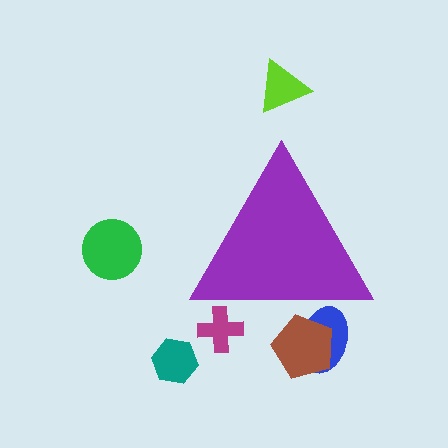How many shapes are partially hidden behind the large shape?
3 shapes are partially hidden.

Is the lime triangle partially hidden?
No, the lime triangle is fully visible.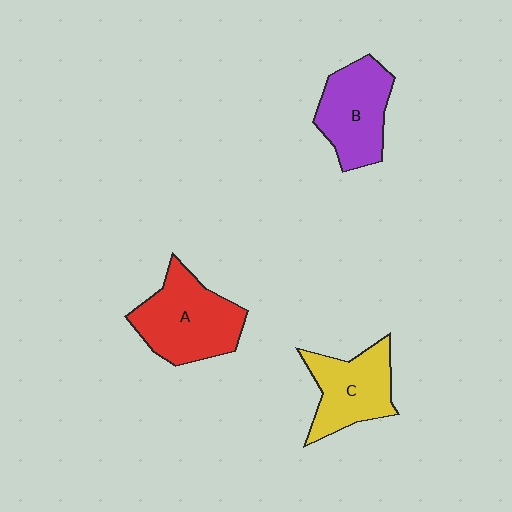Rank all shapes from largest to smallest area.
From largest to smallest: A (red), B (purple), C (yellow).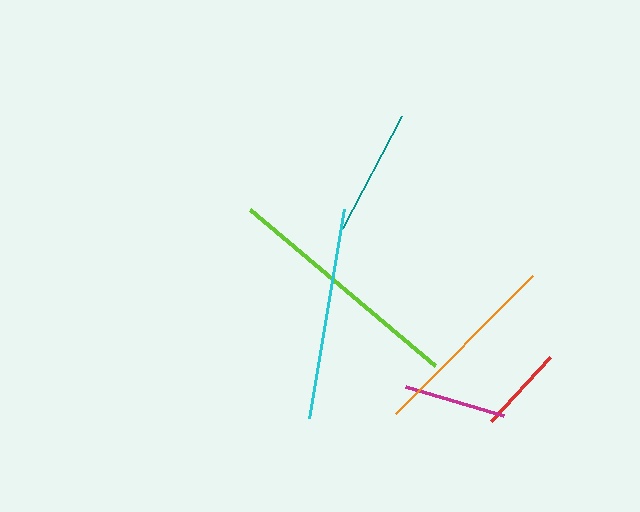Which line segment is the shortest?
The red line is the shortest at approximately 87 pixels.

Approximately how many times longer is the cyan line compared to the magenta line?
The cyan line is approximately 2.1 times the length of the magenta line.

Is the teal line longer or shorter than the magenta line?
The teal line is longer than the magenta line.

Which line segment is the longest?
The lime line is the longest at approximately 242 pixels.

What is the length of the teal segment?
The teal segment is approximately 127 pixels long.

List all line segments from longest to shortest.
From longest to shortest: lime, cyan, orange, teal, magenta, red.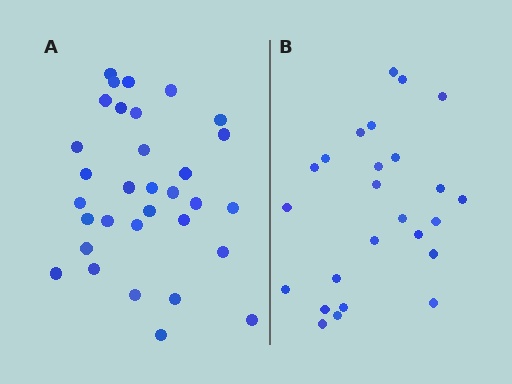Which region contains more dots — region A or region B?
Region A (the left region) has more dots.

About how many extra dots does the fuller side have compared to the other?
Region A has roughly 8 or so more dots than region B.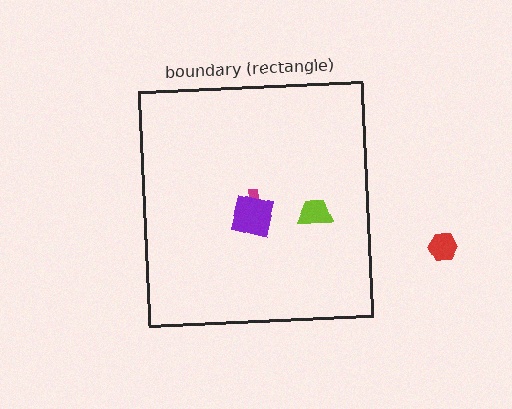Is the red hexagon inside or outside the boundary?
Outside.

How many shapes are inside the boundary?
3 inside, 1 outside.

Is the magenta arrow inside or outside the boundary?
Inside.